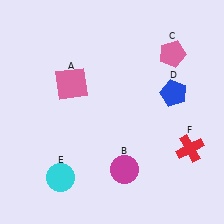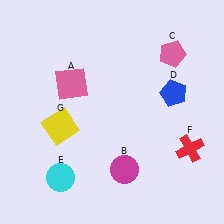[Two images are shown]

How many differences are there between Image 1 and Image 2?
There is 1 difference between the two images.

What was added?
A yellow square (G) was added in Image 2.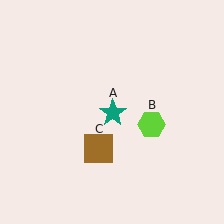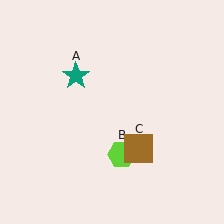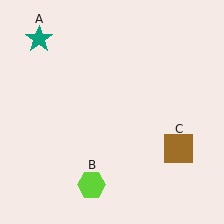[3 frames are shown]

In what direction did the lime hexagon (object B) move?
The lime hexagon (object B) moved down and to the left.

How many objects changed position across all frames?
3 objects changed position: teal star (object A), lime hexagon (object B), brown square (object C).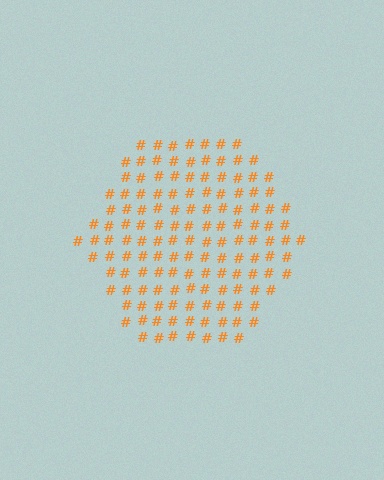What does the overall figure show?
The overall figure shows a hexagon.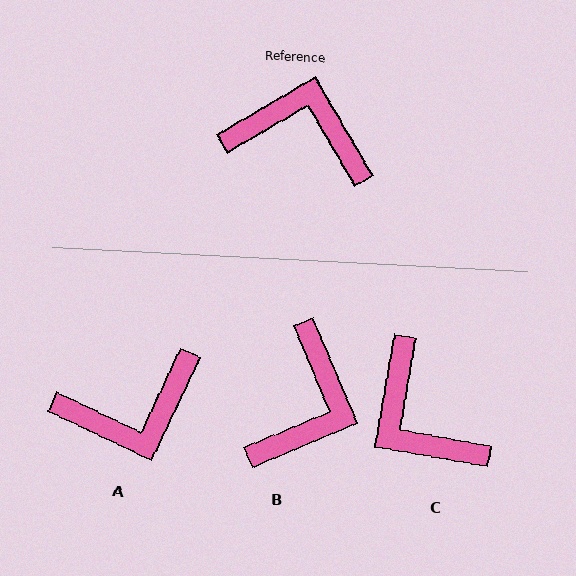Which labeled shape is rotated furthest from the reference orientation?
A, about 146 degrees away.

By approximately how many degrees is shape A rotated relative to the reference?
Approximately 146 degrees clockwise.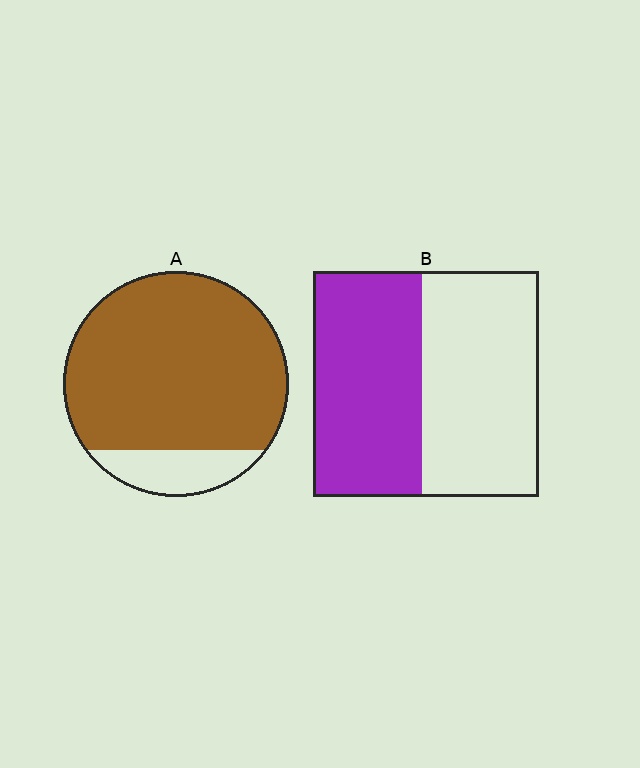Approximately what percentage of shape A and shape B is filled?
A is approximately 85% and B is approximately 50%.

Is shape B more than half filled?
Roughly half.